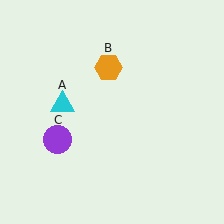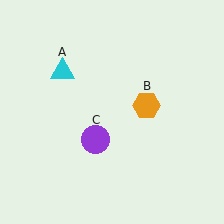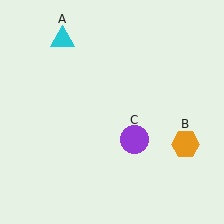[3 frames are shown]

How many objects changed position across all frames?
3 objects changed position: cyan triangle (object A), orange hexagon (object B), purple circle (object C).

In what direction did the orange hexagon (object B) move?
The orange hexagon (object B) moved down and to the right.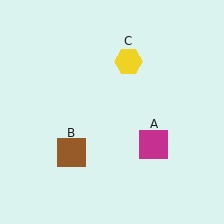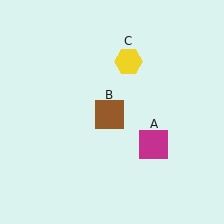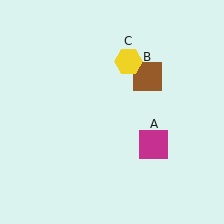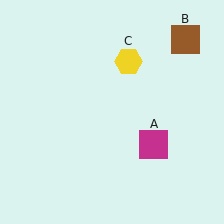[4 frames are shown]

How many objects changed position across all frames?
1 object changed position: brown square (object B).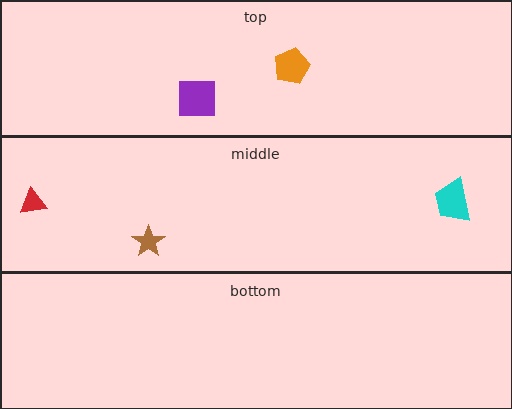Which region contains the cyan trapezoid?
The middle region.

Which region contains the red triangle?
The middle region.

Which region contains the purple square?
The top region.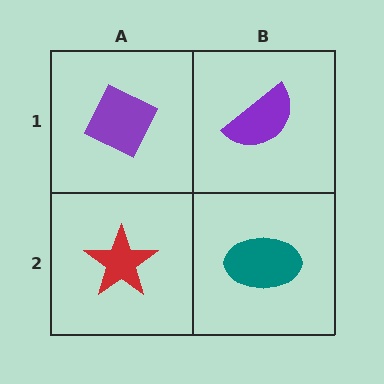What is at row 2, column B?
A teal ellipse.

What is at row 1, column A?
A purple diamond.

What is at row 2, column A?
A red star.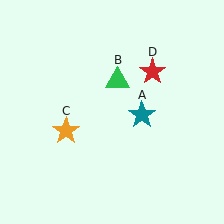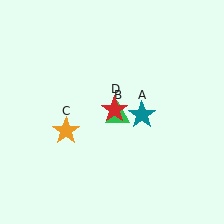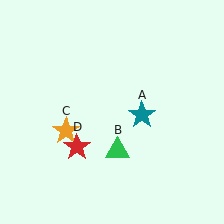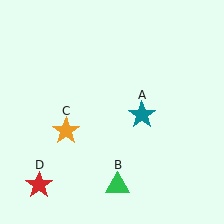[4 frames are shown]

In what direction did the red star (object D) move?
The red star (object D) moved down and to the left.